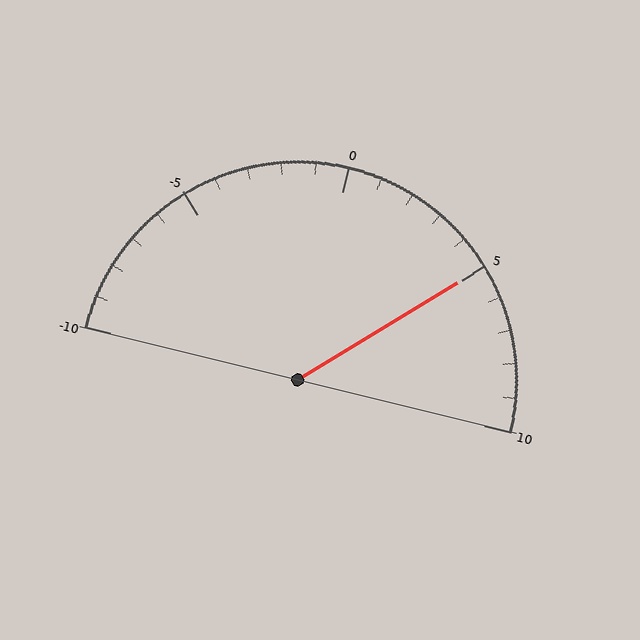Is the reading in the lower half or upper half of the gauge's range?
The reading is in the upper half of the range (-10 to 10).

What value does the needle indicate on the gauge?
The needle indicates approximately 5.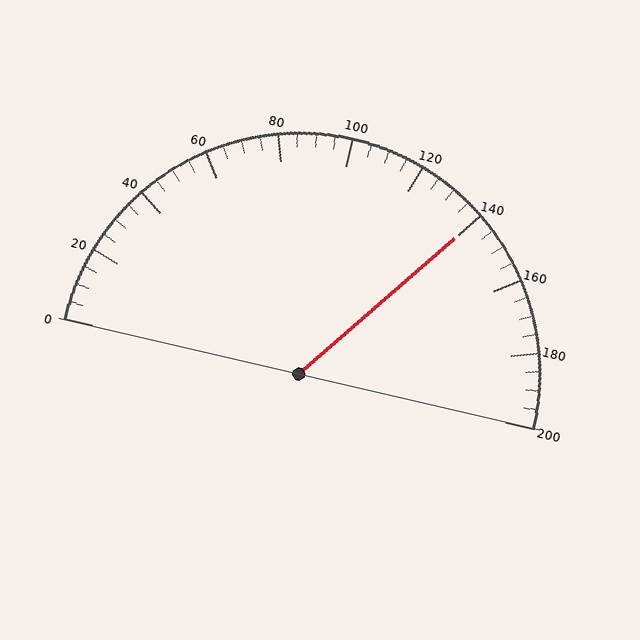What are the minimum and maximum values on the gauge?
The gauge ranges from 0 to 200.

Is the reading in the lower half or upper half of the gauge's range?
The reading is in the upper half of the range (0 to 200).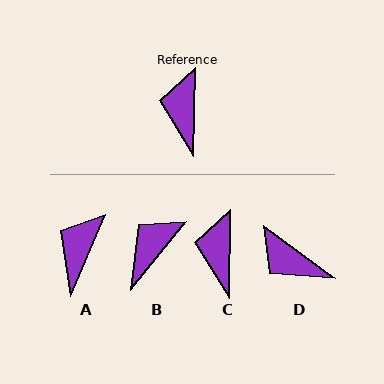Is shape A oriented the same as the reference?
No, it is off by about 22 degrees.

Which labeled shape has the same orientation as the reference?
C.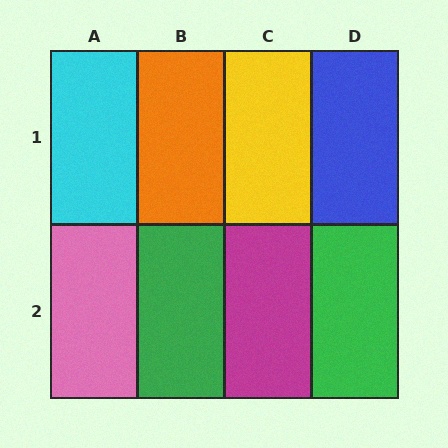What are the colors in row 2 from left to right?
Pink, green, magenta, green.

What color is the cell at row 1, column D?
Blue.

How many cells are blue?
1 cell is blue.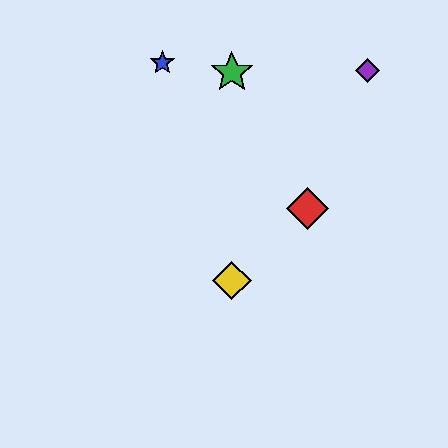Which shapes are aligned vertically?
The green star, the yellow diamond are aligned vertically.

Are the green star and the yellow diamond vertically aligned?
Yes, both are at x≈232.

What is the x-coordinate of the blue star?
The blue star is at x≈162.